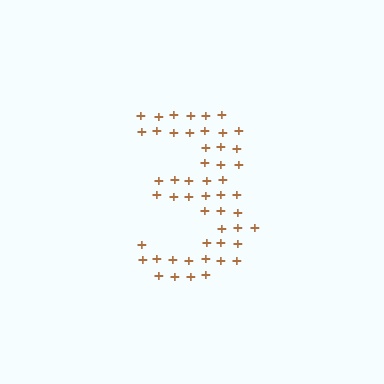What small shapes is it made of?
It is made of small plus signs.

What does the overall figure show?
The overall figure shows the digit 3.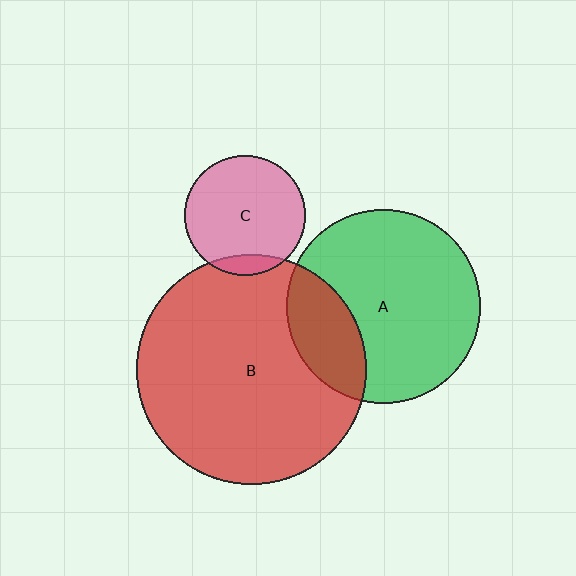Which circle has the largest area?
Circle B (red).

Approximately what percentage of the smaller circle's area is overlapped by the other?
Approximately 10%.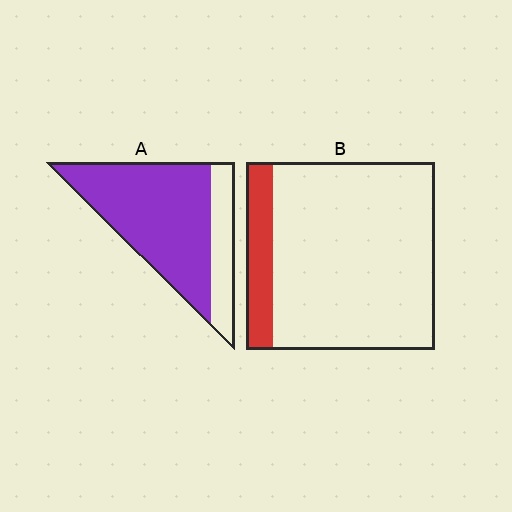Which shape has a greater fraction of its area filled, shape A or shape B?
Shape A.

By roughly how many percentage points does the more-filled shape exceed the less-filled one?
By roughly 60 percentage points (A over B).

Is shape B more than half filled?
No.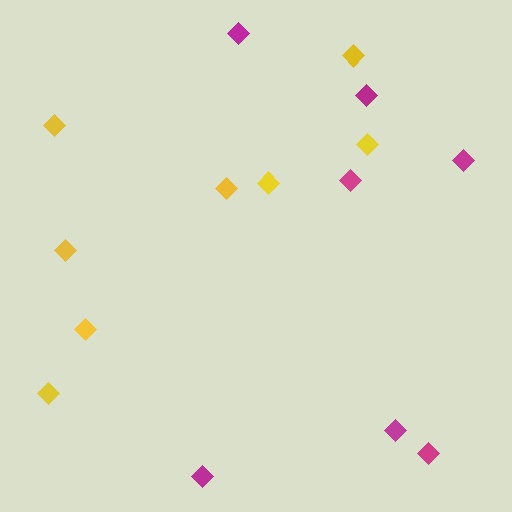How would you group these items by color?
There are 2 groups: one group of yellow diamonds (8) and one group of magenta diamonds (7).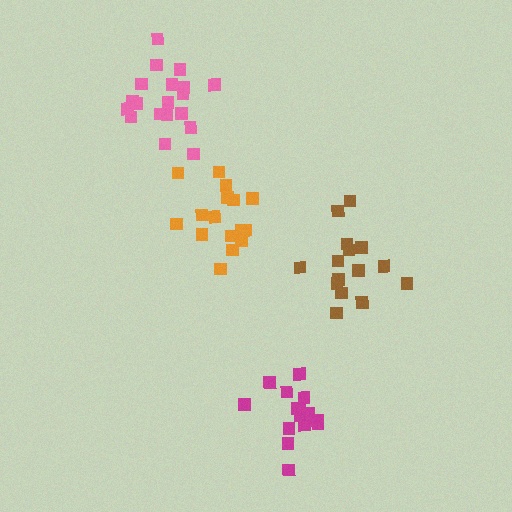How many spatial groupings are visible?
There are 4 spatial groupings.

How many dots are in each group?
Group 1: 17 dots, Group 2: 19 dots, Group 3: 16 dots, Group 4: 15 dots (67 total).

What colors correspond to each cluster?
The clusters are colored: orange, pink, magenta, brown.